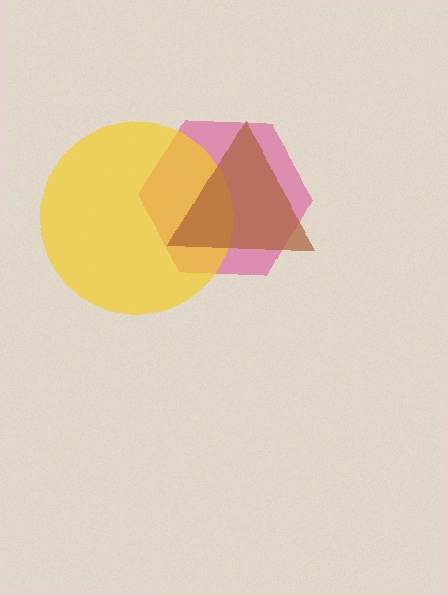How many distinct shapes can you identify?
There are 3 distinct shapes: a pink hexagon, a yellow circle, a brown triangle.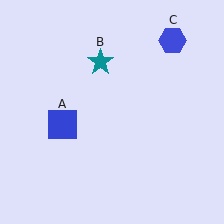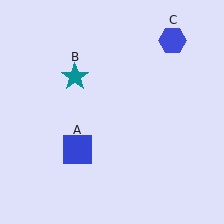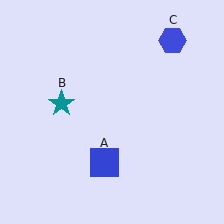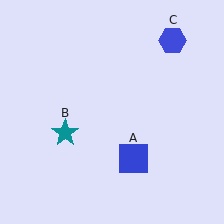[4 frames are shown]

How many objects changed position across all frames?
2 objects changed position: blue square (object A), teal star (object B).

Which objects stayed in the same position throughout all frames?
Blue hexagon (object C) remained stationary.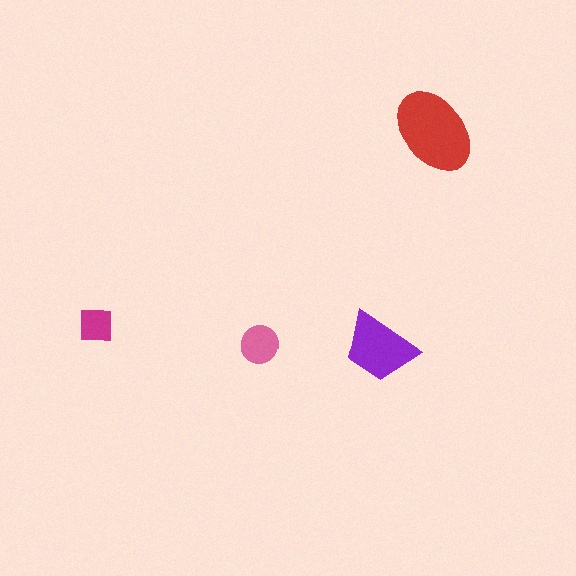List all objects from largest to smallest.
The red ellipse, the purple trapezoid, the pink circle, the magenta square.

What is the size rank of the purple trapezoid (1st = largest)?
2nd.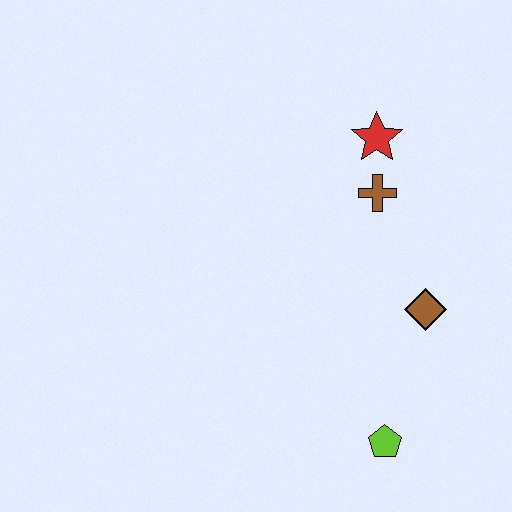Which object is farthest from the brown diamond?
The red star is farthest from the brown diamond.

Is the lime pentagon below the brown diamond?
Yes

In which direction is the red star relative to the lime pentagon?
The red star is above the lime pentagon.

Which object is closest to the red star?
The brown cross is closest to the red star.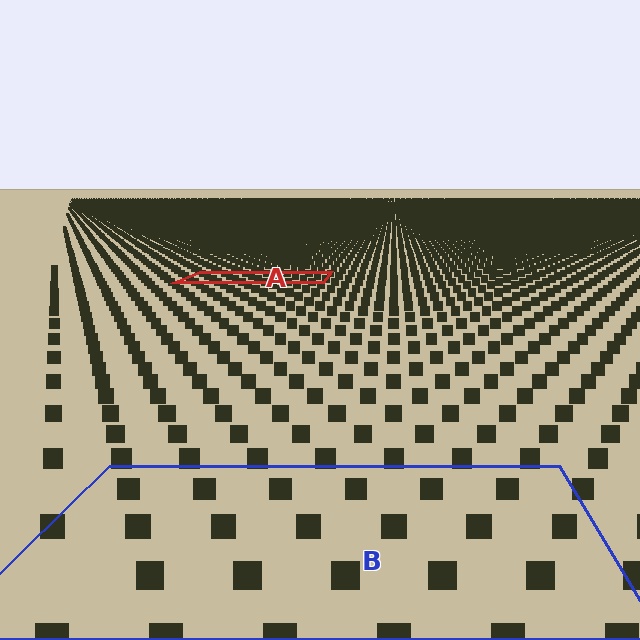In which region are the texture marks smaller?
The texture marks are smaller in region A, because it is farther away.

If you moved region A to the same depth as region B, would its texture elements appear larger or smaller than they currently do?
They would appear larger. At a closer depth, the same texture elements are projected at a bigger on-screen size.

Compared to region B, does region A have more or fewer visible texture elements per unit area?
Region A has more texture elements per unit area — they are packed more densely because it is farther away.